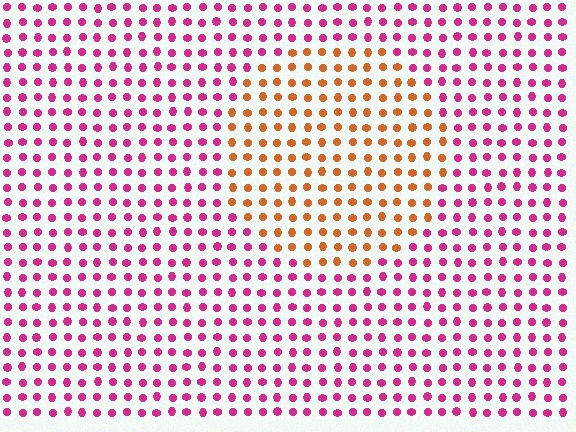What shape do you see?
I see a circle.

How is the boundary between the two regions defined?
The boundary is defined purely by a slight shift in hue (about 58 degrees). Spacing, size, and orientation are identical on both sides.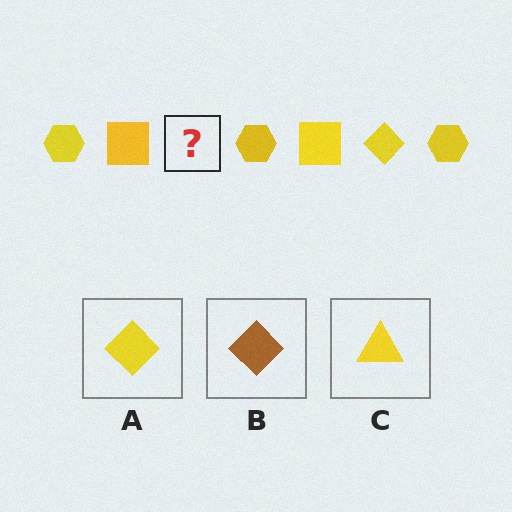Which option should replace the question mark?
Option A.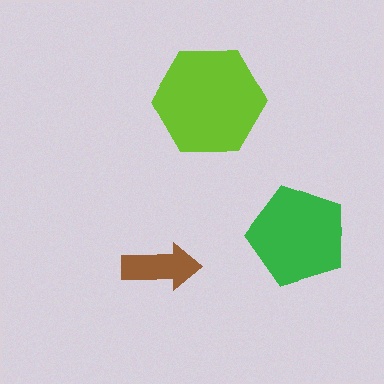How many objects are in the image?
There are 3 objects in the image.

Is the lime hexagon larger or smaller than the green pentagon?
Larger.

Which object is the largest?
The lime hexagon.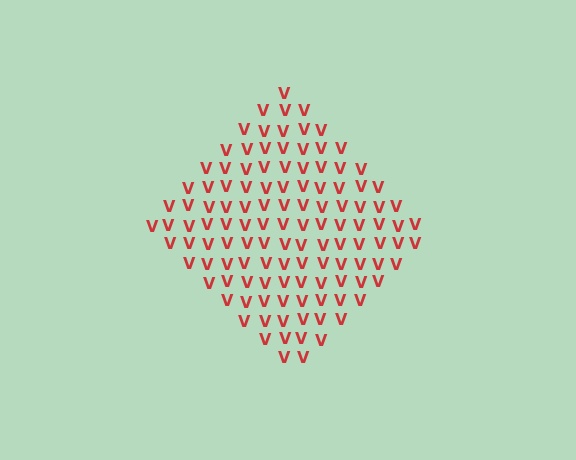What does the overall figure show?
The overall figure shows a diamond.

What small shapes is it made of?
It is made of small letter V's.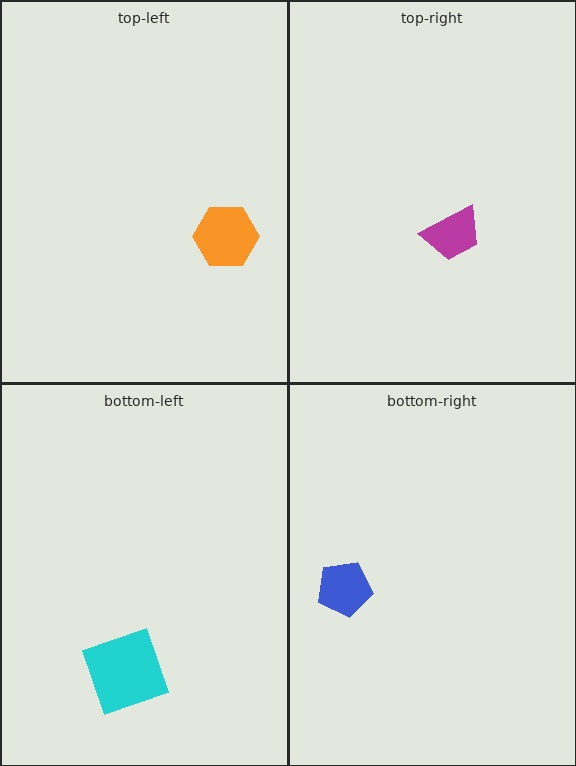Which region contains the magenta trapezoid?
The top-right region.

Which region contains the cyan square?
The bottom-left region.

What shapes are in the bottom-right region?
The blue pentagon.